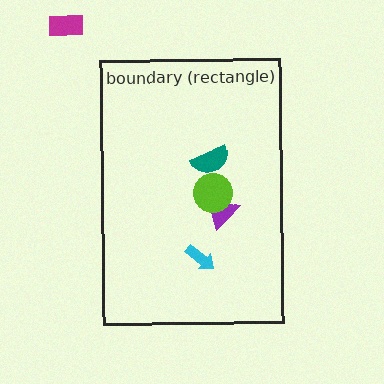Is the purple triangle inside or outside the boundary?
Inside.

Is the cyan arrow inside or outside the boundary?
Inside.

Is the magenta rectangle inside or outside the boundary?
Outside.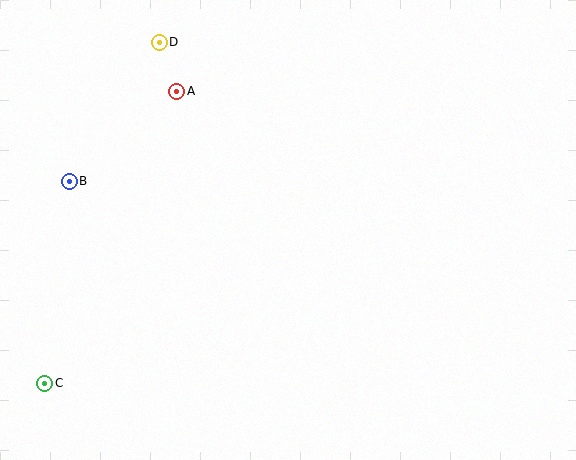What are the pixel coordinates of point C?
Point C is at (45, 383).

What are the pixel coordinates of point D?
Point D is at (159, 42).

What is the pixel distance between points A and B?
The distance between A and B is 140 pixels.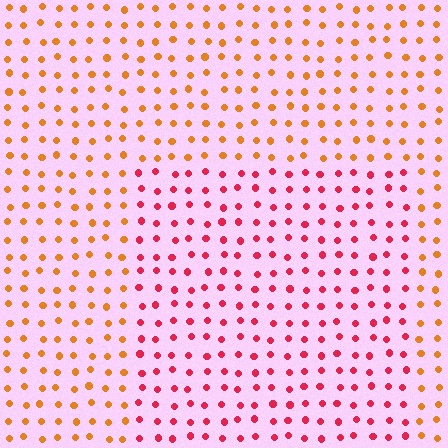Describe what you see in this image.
The image is filled with small orange elements in a uniform arrangement. A rectangle-shaped region is visible where the elements are tinted to a slightly different hue, forming a subtle color boundary.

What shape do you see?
I see a rectangle.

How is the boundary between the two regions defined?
The boundary is defined purely by a slight shift in hue (about 43 degrees). Spacing, size, and orientation are identical on both sides.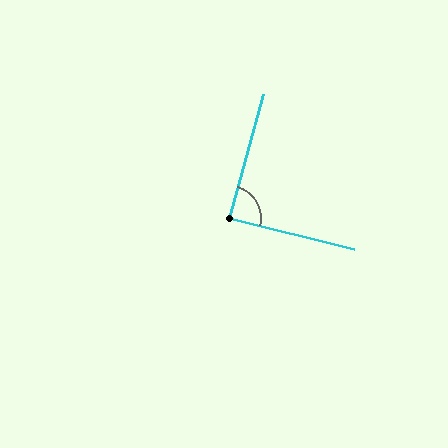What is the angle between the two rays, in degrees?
Approximately 88 degrees.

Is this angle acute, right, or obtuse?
It is approximately a right angle.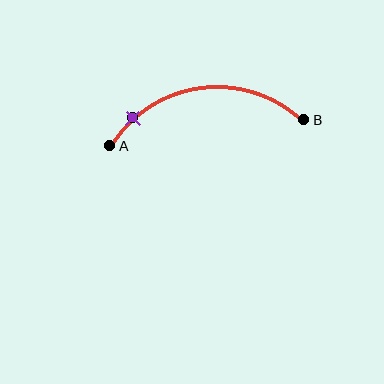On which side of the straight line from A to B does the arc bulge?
The arc bulges above the straight line connecting A and B.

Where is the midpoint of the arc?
The arc midpoint is the point on the curve farthest from the straight line joining A and B. It sits above that line.